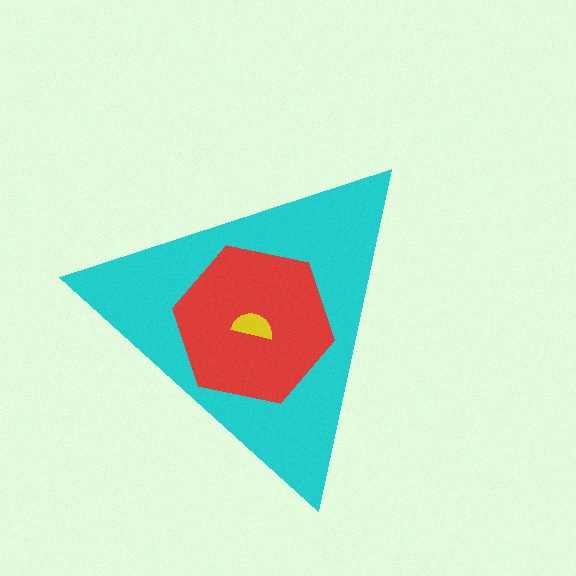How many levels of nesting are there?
3.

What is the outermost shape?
The cyan triangle.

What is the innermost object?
The yellow semicircle.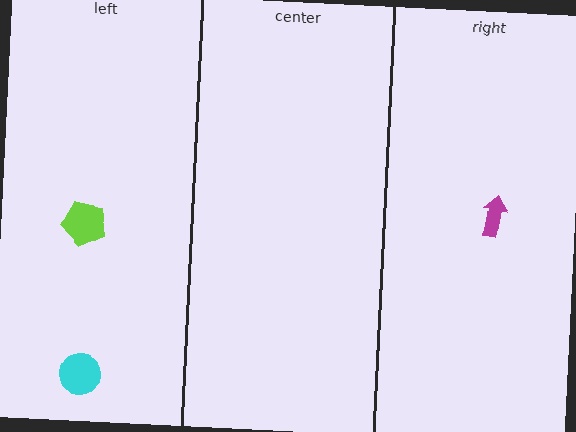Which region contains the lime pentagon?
The left region.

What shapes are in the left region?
The cyan circle, the lime pentagon.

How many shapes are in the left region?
2.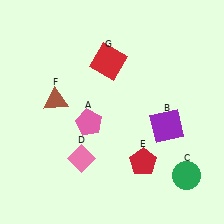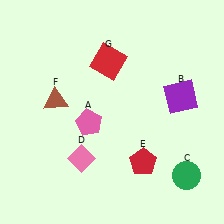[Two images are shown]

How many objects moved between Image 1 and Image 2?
1 object moved between the two images.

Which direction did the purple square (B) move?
The purple square (B) moved up.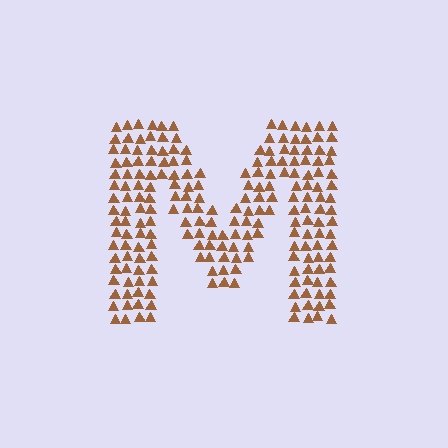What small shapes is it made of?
It is made of small triangles.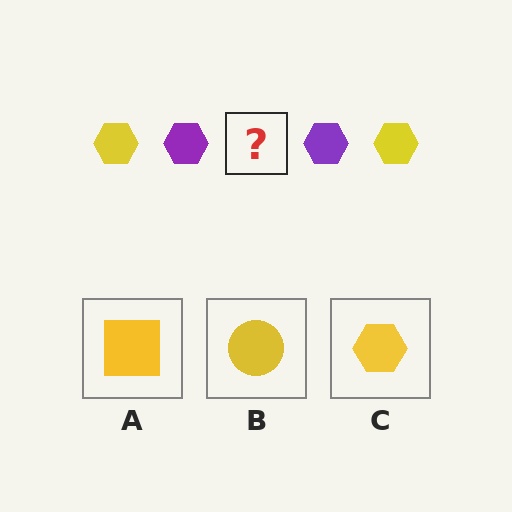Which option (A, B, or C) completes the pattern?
C.